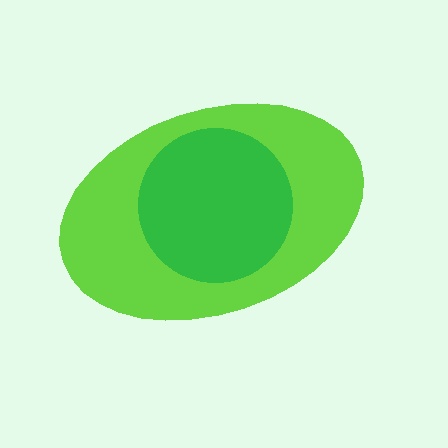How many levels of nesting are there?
2.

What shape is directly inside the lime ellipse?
The green circle.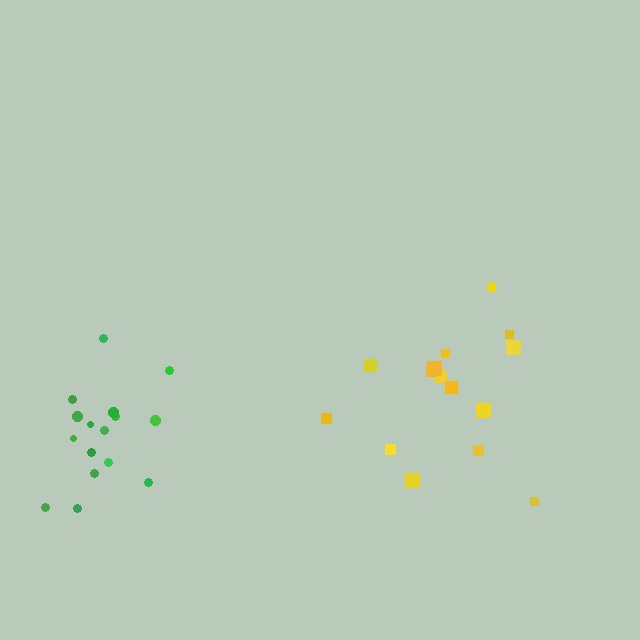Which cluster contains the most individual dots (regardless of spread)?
Green (16).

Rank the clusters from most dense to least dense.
green, yellow.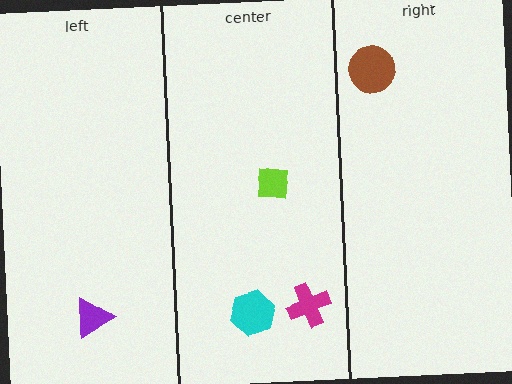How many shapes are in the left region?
1.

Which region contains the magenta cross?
The center region.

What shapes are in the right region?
The brown circle.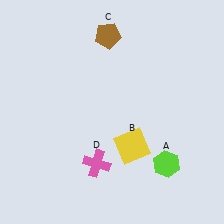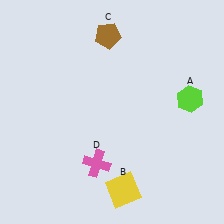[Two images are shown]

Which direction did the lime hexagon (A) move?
The lime hexagon (A) moved up.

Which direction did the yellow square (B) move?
The yellow square (B) moved down.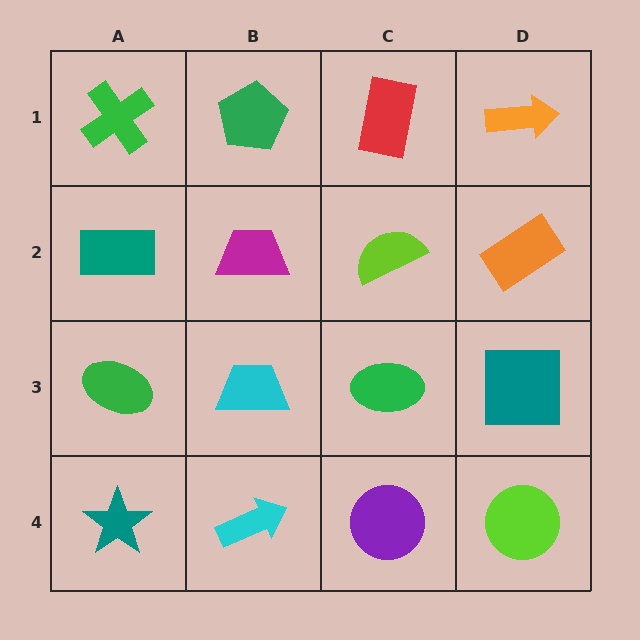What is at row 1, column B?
A green pentagon.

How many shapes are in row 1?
4 shapes.